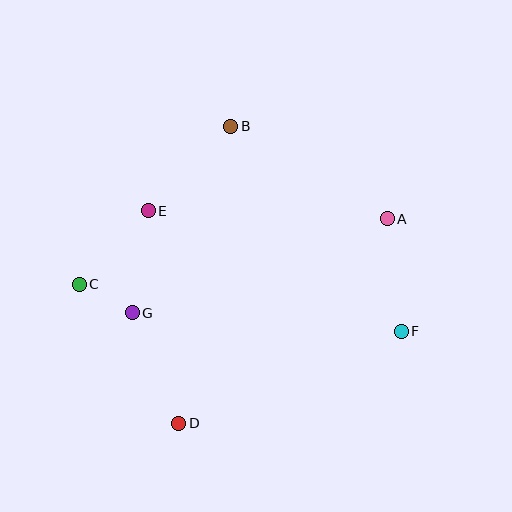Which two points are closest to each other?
Points C and G are closest to each other.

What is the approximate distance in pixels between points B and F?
The distance between B and F is approximately 267 pixels.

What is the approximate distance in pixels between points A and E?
The distance between A and E is approximately 239 pixels.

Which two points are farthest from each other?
Points C and F are farthest from each other.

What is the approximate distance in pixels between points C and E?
The distance between C and E is approximately 101 pixels.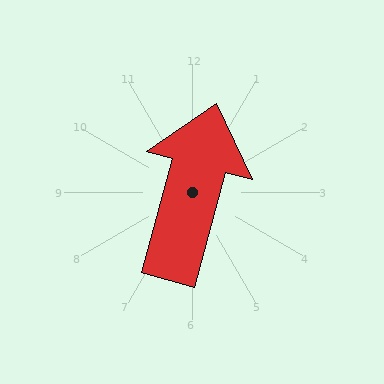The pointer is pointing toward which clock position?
Roughly 1 o'clock.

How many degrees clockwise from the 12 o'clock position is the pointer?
Approximately 15 degrees.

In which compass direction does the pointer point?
North.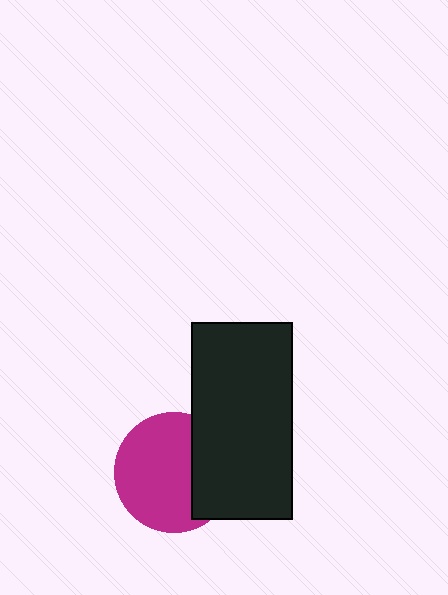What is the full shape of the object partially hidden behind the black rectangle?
The partially hidden object is a magenta circle.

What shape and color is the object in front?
The object in front is a black rectangle.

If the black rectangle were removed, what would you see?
You would see the complete magenta circle.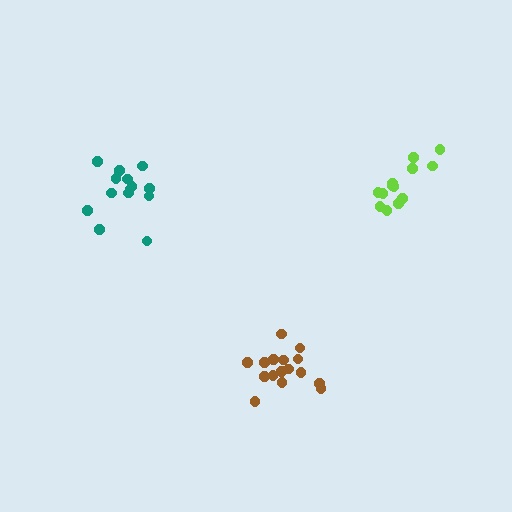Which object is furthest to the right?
The lime cluster is rightmost.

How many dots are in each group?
Group 1: 16 dots, Group 2: 14 dots, Group 3: 13 dots (43 total).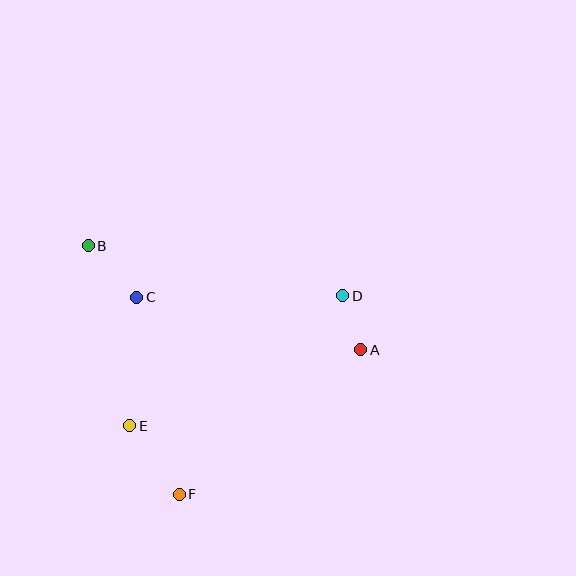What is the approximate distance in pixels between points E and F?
The distance between E and F is approximately 85 pixels.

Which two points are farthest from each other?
Points A and B are farthest from each other.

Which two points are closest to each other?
Points A and D are closest to each other.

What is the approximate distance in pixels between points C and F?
The distance between C and F is approximately 202 pixels.